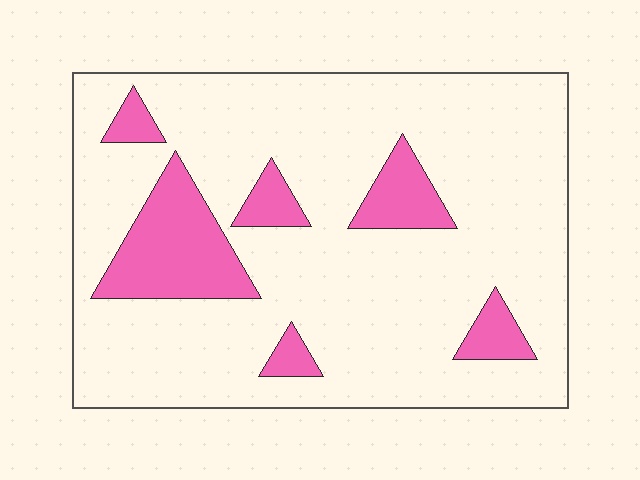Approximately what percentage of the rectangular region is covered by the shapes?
Approximately 15%.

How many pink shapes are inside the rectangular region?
6.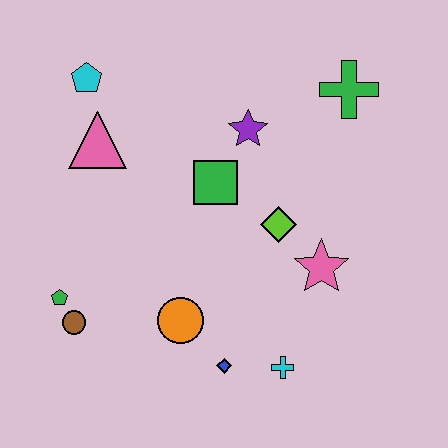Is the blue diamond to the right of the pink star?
No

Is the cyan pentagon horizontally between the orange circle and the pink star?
No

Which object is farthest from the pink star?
The cyan pentagon is farthest from the pink star.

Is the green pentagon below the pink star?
Yes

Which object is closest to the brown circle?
The green pentagon is closest to the brown circle.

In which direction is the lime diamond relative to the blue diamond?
The lime diamond is above the blue diamond.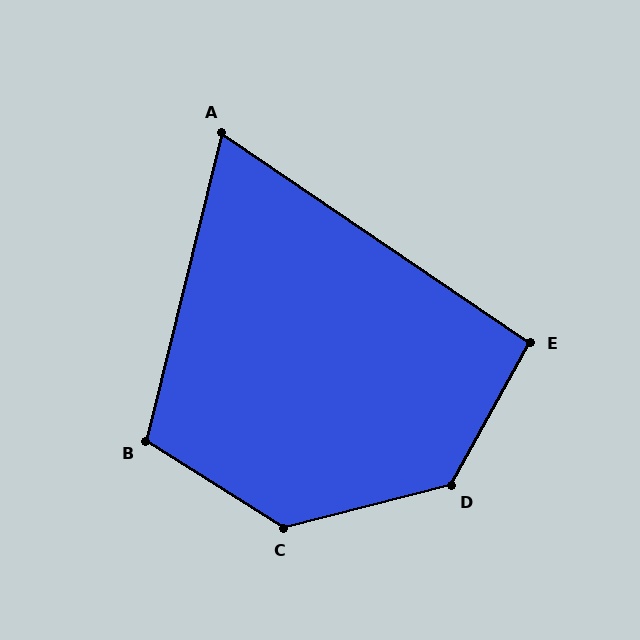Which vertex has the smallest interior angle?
A, at approximately 70 degrees.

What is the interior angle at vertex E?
Approximately 95 degrees (obtuse).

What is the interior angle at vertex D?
Approximately 133 degrees (obtuse).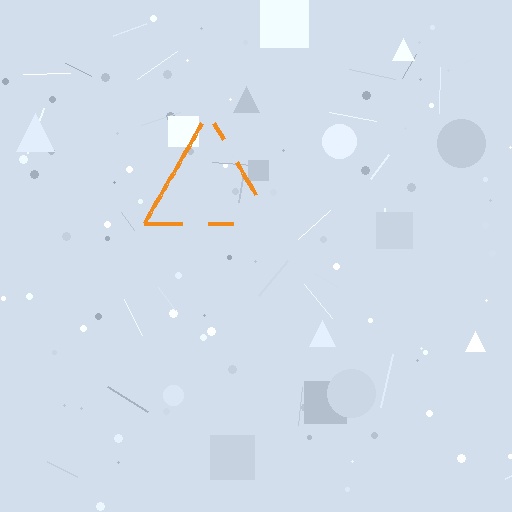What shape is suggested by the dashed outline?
The dashed outline suggests a triangle.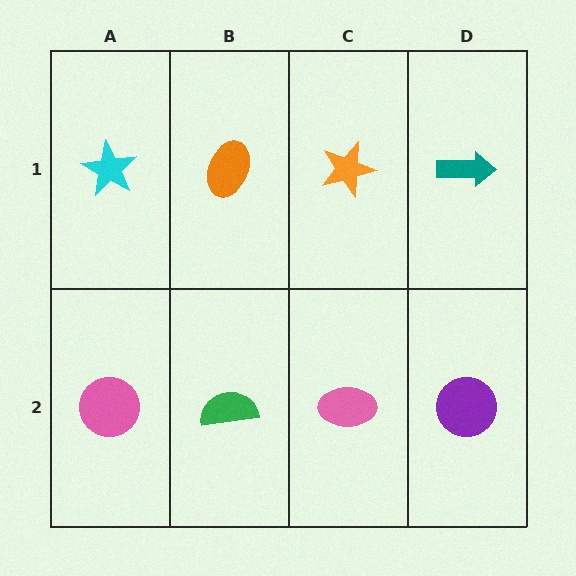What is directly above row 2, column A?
A cyan star.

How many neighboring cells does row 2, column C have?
3.